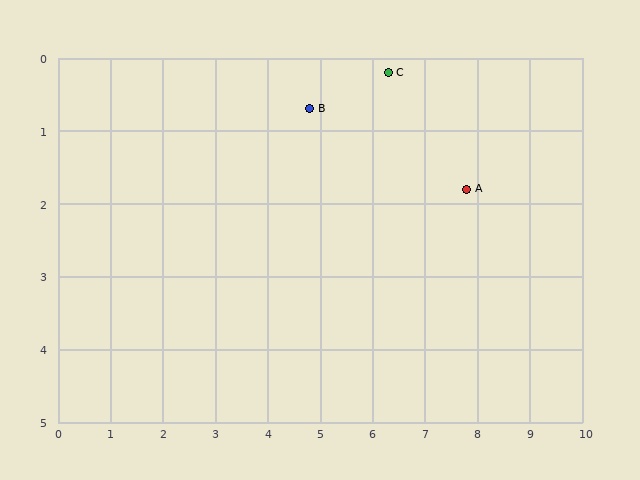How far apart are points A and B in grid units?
Points A and B are about 3.2 grid units apart.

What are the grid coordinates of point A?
Point A is at approximately (7.8, 1.8).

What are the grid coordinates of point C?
Point C is at approximately (6.3, 0.2).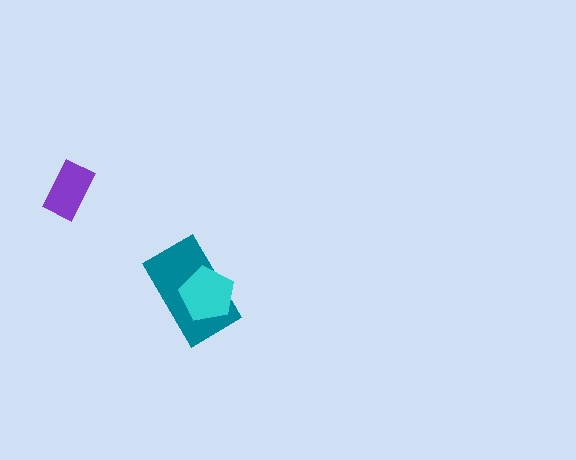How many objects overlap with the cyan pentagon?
1 object overlaps with the cyan pentagon.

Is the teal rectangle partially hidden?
Yes, it is partially covered by another shape.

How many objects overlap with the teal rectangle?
1 object overlaps with the teal rectangle.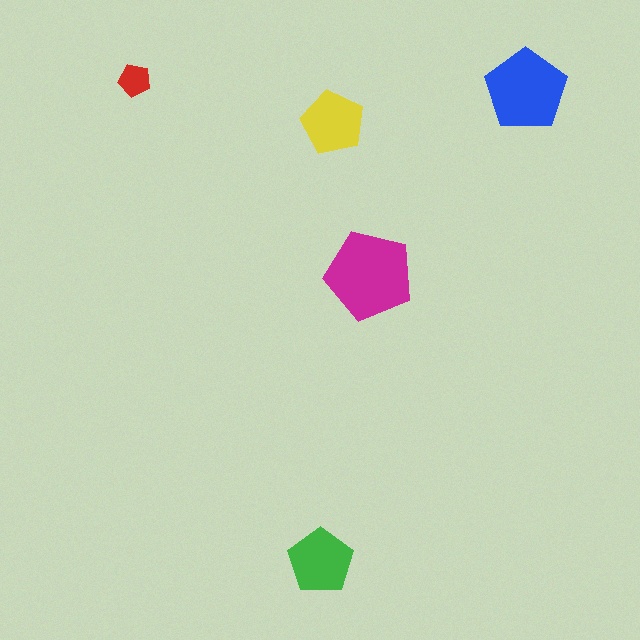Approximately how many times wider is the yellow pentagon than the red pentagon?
About 2 times wider.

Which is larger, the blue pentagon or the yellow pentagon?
The blue one.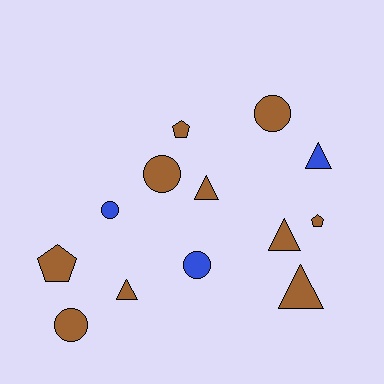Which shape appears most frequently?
Circle, with 5 objects.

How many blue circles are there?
There are 2 blue circles.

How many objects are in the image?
There are 13 objects.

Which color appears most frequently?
Brown, with 10 objects.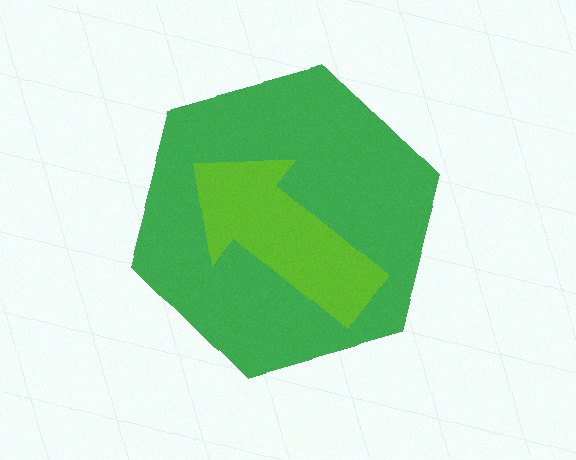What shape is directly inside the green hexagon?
The lime arrow.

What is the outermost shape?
The green hexagon.